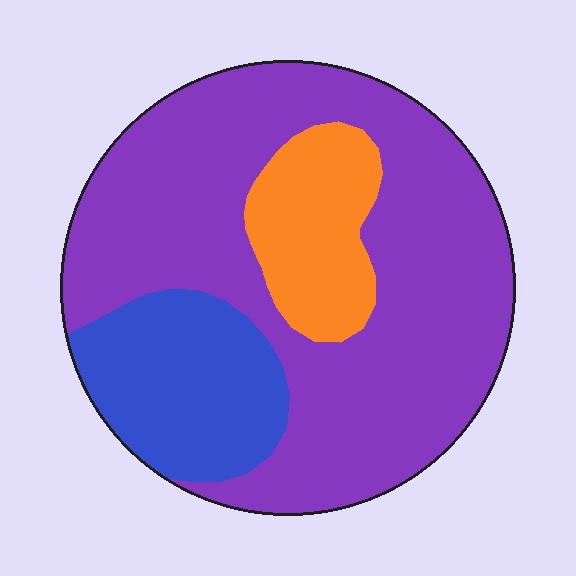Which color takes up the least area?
Orange, at roughly 15%.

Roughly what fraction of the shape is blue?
Blue covers roughly 20% of the shape.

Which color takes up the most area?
Purple, at roughly 65%.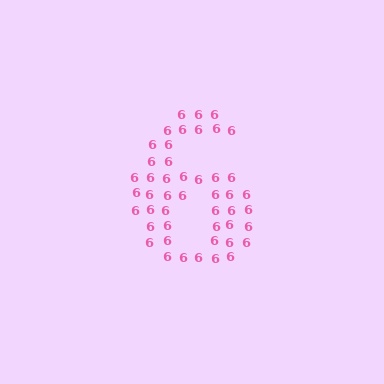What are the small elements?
The small elements are digit 6's.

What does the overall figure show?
The overall figure shows the digit 6.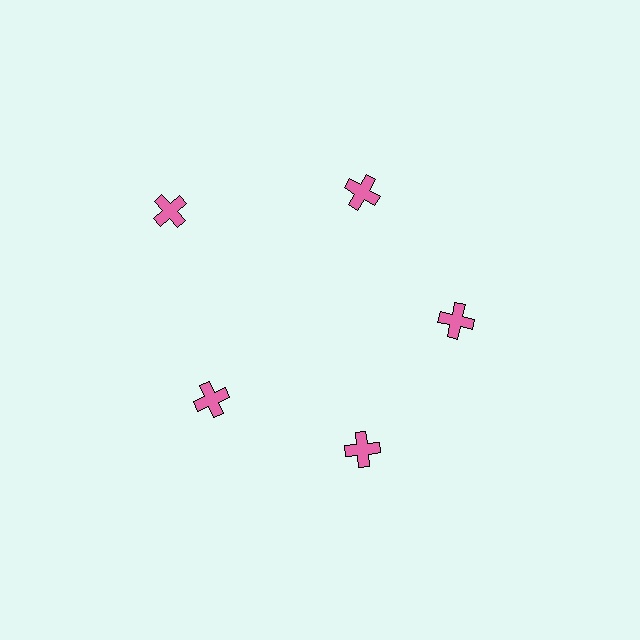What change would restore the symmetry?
The symmetry would be restored by moving it inward, back onto the ring so that all 5 crosses sit at equal angles and equal distance from the center.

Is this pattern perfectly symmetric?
No. The 5 pink crosses are arranged in a ring, but one element near the 10 o'clock position is pushed outward from the center, breaking the 5-fold rotational symmetry.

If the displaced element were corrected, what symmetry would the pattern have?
It would have 5-fold rotational symmetry — the pattern would map onto itself every 72 degrees.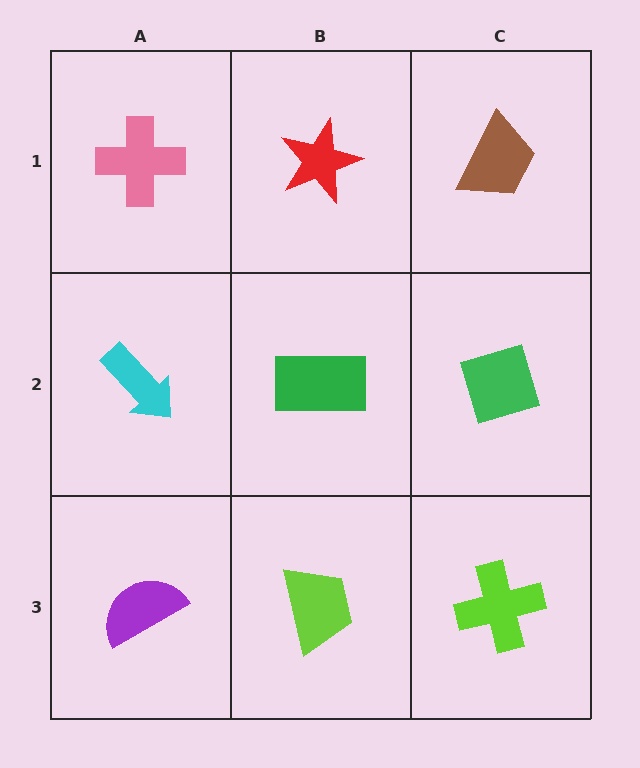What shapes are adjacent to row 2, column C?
A brown trapezoid (row 1, column C), a lime cross (row 3, column C), a green rectangle (row 2, column B).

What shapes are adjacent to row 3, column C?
A green diamond (row 2, column C), a lime trapezoid (row 3, column B).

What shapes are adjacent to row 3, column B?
A green rectangle (row 2, column B), a purple semicircle (row 3, column A), a lime cross (row 3, column C).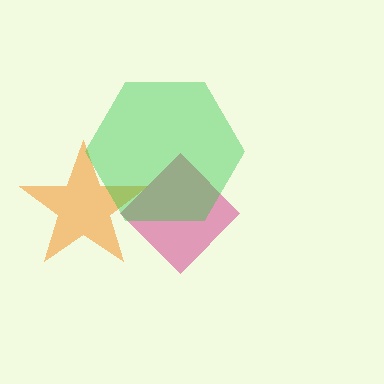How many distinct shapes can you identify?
There are 3 distinct shapes: a magenta diamond, an orange star, a green hexagon.